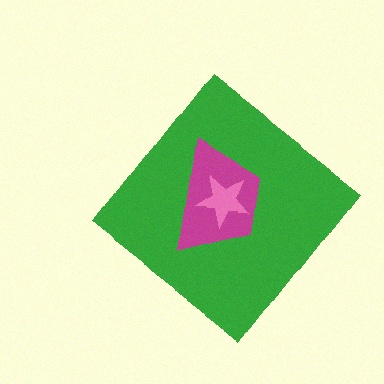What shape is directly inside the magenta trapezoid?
The pink star.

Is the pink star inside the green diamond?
Yes.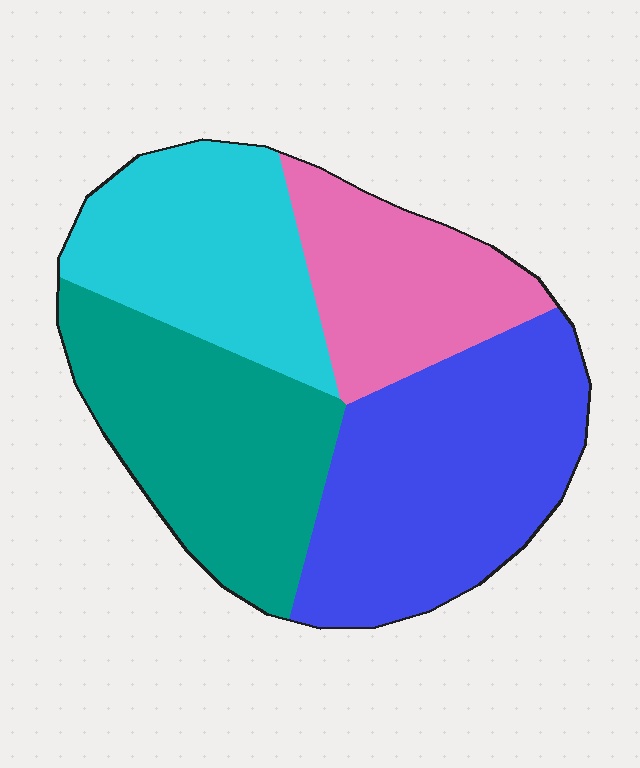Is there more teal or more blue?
Blue.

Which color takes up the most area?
Blue, at roughly 30%.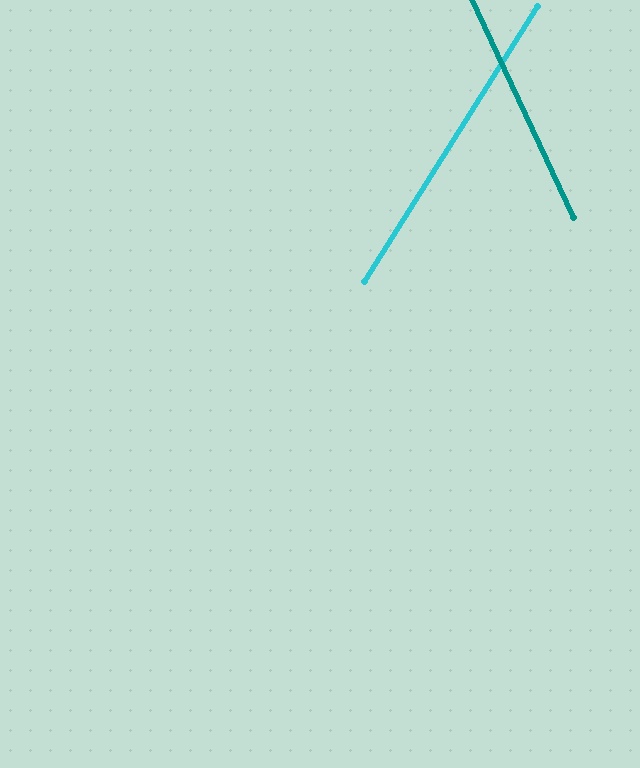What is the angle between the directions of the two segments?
Approximately 57 degrees.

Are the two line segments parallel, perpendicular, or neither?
Neither parallel nor perpendicular — they differ by about 57°.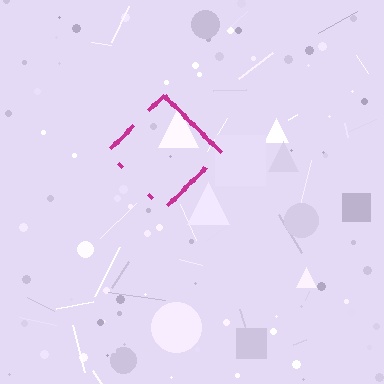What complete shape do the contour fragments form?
The contour fragments form a diamond.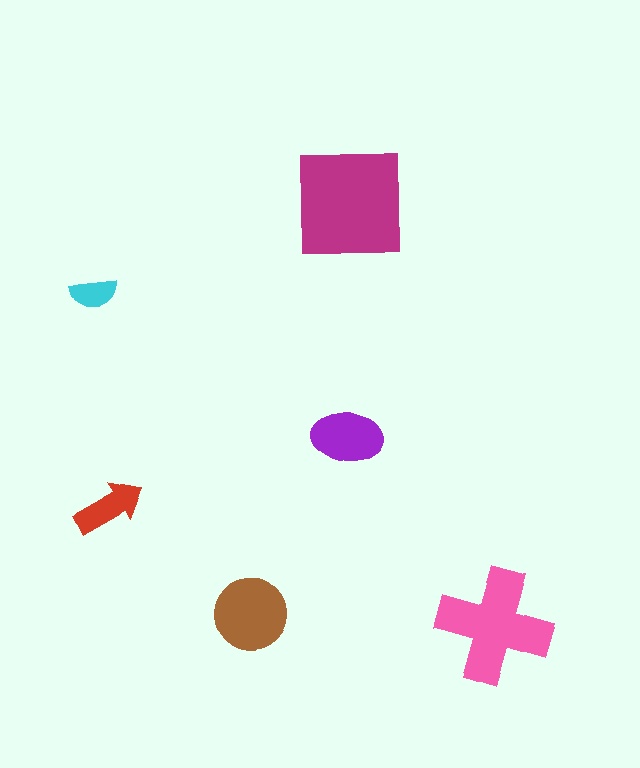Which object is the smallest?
The cyan semicircle.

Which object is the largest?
The magenta square.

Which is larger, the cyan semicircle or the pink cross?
The pink cross.